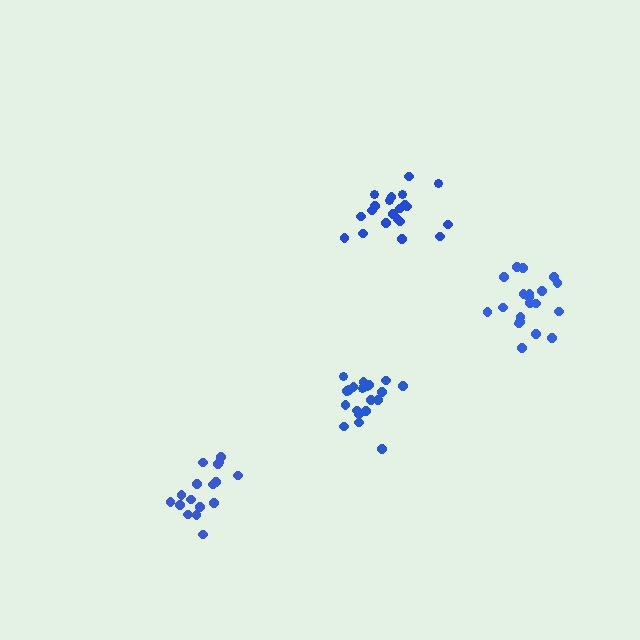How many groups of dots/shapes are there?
There are 4 groups.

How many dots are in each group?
Group 1: 21 dots, Group 2: 20 dots, Group 3: 20 dots, Group 4: 17 dots (78 total).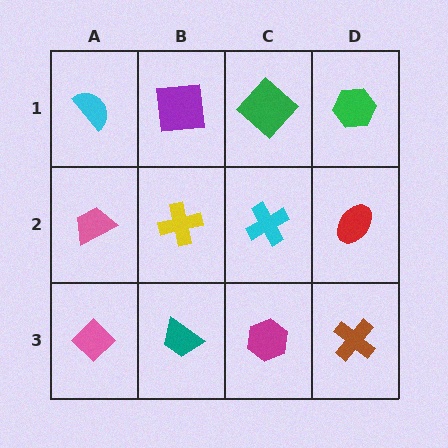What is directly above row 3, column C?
A cyan cross.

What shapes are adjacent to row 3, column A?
A pink trapezoid (row 2, column A), a teal trapezoid (row 3, column B).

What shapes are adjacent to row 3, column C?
A cyan cross (row 2, column C), a teal trapezoid (row 3, column B), a brown cross (row 3, column D).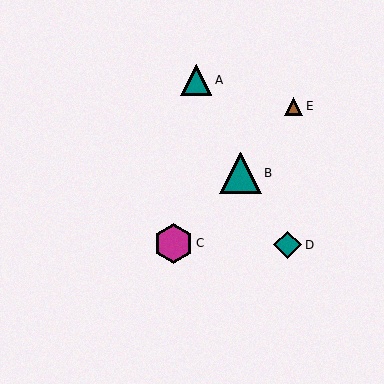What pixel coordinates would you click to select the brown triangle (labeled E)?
Click at (293, 106) to select the brown triangle E.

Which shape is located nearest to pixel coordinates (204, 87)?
The teal triangle (labeled A) at (196, 80) is nearest to that location.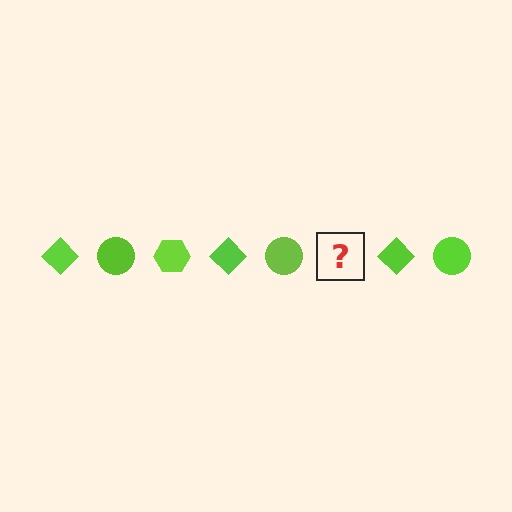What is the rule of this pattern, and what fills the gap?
The rule is that the pattern cycles through diamond, circle, hexagon shapes in lime. The gap should be filled with a lime hexagon.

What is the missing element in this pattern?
The missing element is a lime hexagon.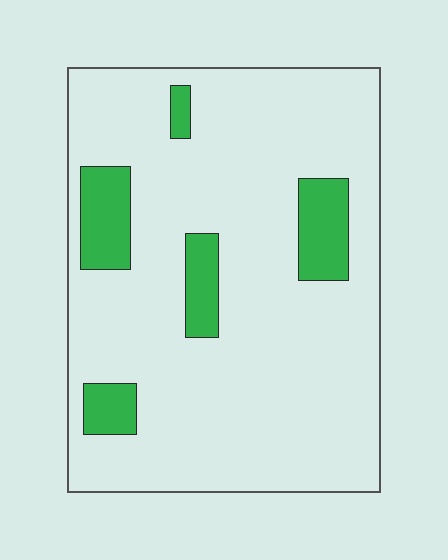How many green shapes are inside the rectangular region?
5.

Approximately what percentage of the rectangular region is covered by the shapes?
Approximately 15%.